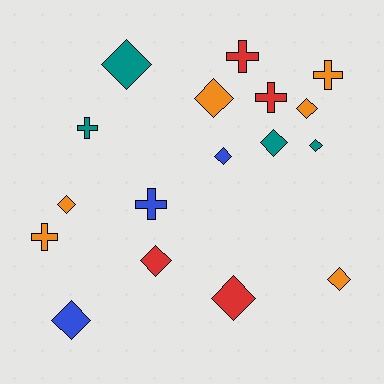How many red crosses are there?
There are 2 red crosses.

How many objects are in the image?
There are 17 objects.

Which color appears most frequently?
Orange, with 6 objects.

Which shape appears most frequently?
Diamond, with 11 objects.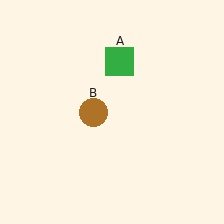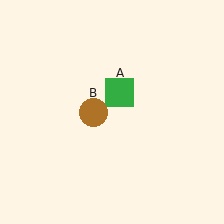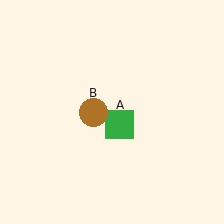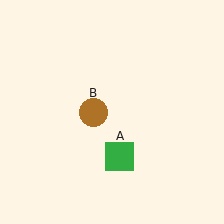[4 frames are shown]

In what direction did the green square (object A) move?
The green square (object A) moved down.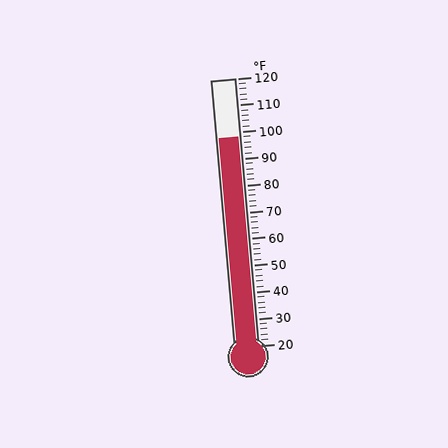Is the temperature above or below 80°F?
The temperature is above 80°F.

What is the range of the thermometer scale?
The thermometer scale ranges from 20°F to 120°F.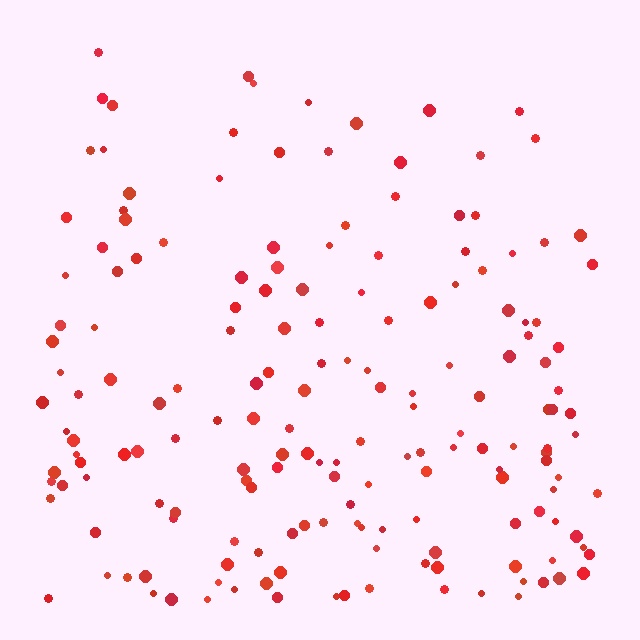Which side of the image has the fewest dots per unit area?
The top.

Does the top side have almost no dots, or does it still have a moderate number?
Still a moderate number, just noticeably fewer than the bottom.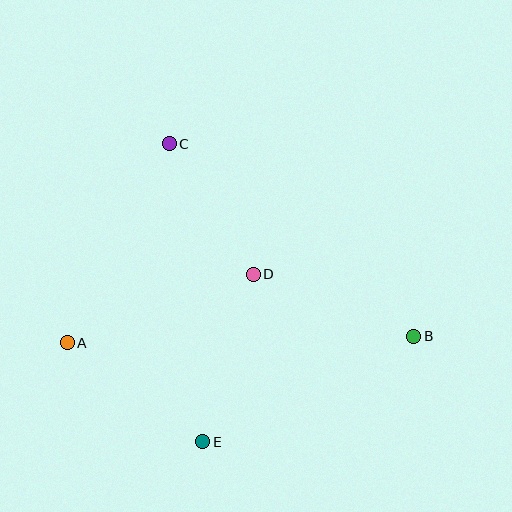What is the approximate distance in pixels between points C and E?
The distance between C and E is approximately 300 pixels.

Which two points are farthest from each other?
Points A and B are farthest from each other.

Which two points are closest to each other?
Points C and D are closest to each other.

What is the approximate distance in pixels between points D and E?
The distance between D and E is approximately 175 pixels.